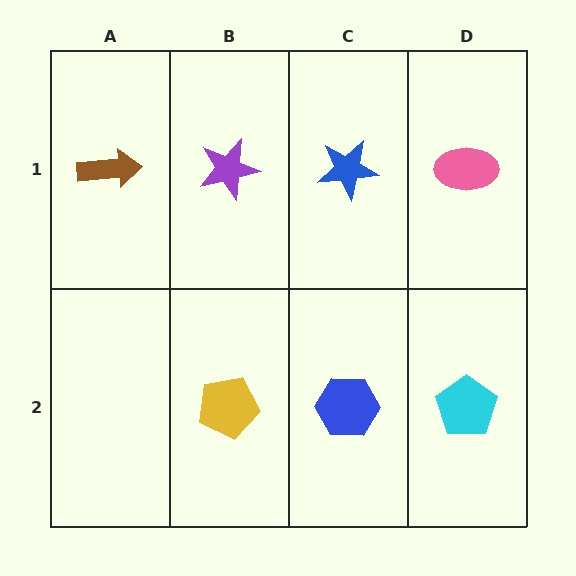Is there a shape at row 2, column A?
No, that cell is empty.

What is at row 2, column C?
A blue hexagon.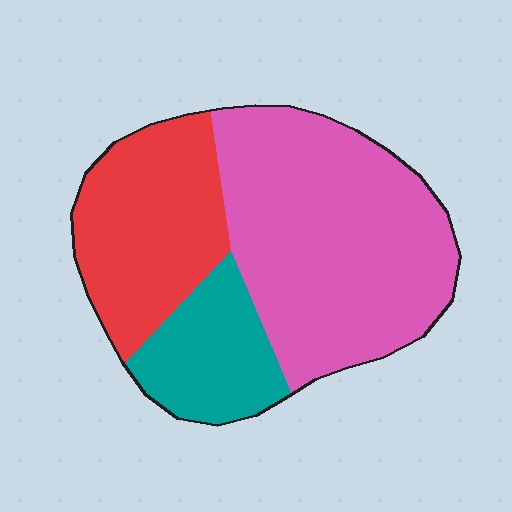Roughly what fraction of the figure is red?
Red covers roughly 30% of the figure.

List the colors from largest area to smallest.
From largest to smallest: pink, red, teal.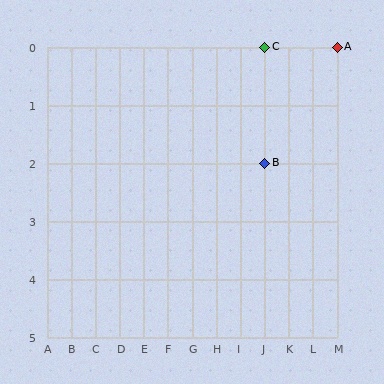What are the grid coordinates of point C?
Point C is at grid coordinates (J, 0).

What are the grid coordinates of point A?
Point A is at grid coordinates (M, 0).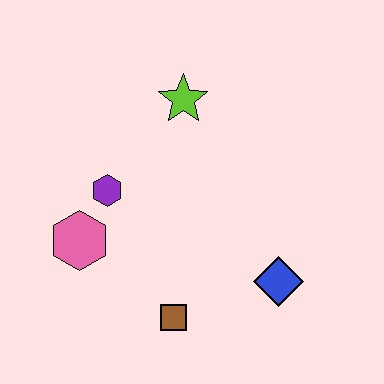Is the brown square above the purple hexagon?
No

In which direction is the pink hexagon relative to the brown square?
The pink hexagon is to the left of the brown square.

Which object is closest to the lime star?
The purple hexagon is closest to the lime star.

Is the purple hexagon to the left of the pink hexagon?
No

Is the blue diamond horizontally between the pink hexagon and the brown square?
No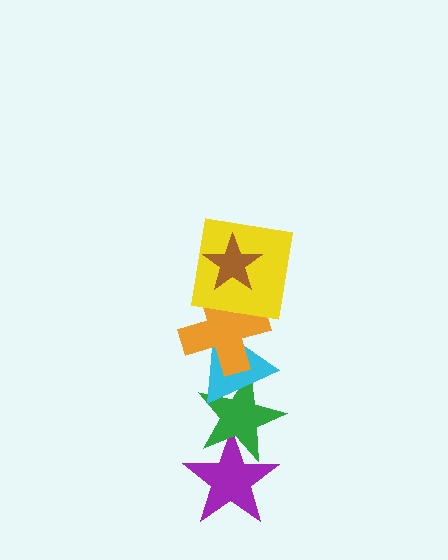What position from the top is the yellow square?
The yellow square is 2nd from the top.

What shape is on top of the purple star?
The green star is on top of the purple star.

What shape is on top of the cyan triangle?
The orange cross is on top of the cyan triangle.